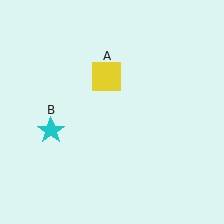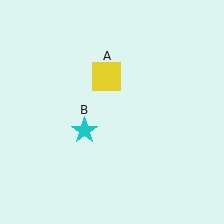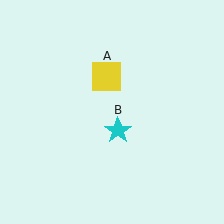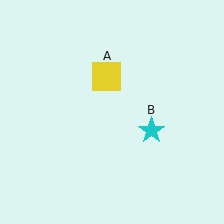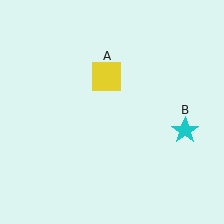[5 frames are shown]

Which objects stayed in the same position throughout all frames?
Yellow square (object A) remained stationary.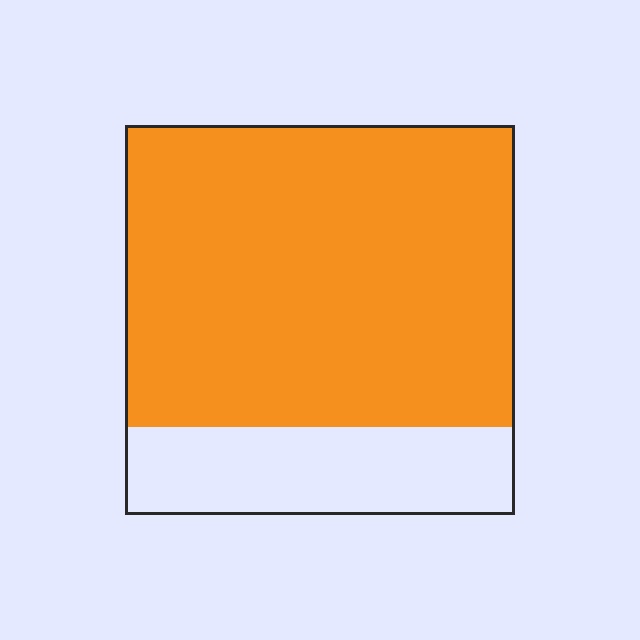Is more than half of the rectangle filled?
Yes.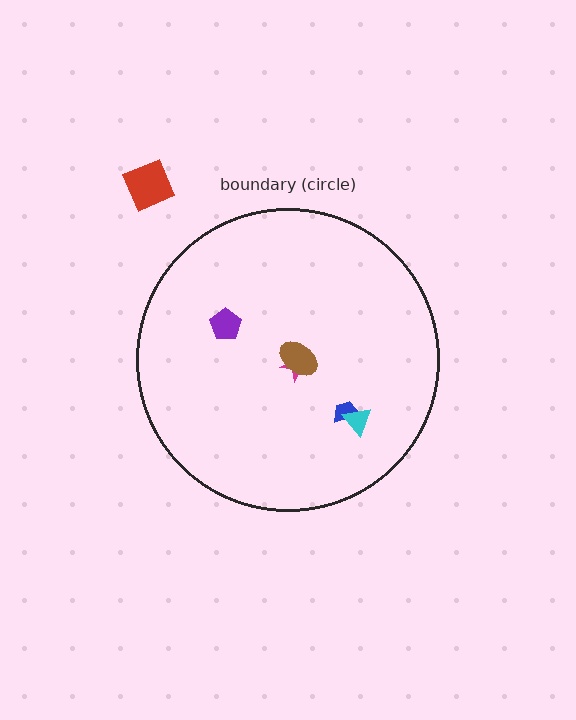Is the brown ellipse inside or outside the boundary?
Inside.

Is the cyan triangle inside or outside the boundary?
Inside.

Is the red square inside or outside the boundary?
Outside.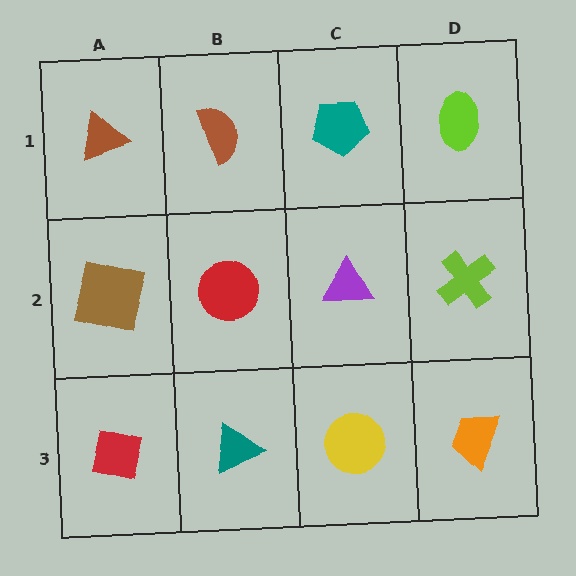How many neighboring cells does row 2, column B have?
4.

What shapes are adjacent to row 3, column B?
A red circle (row 2, column B), a red square (row 3, column A), a yellow circle (row 3, column C).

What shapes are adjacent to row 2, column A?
A brown triangle (row 1, column A), a red square (row 3, column A), a red circle (row 2, column B).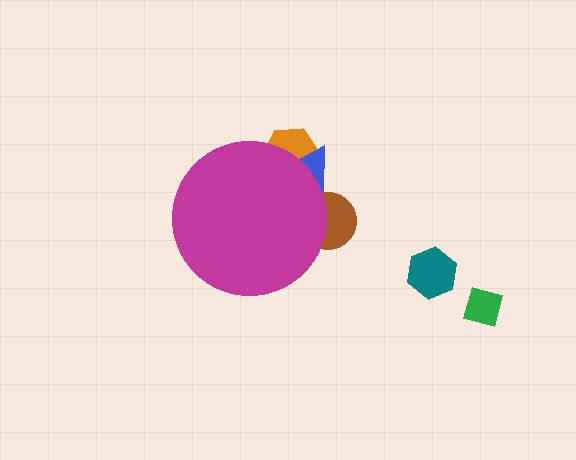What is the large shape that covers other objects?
A magenta circle.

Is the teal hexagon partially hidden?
No, the teal hexagon is fully visible.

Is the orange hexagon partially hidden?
Yes, the orange hexagon is partially hidden behind the magenta circle.